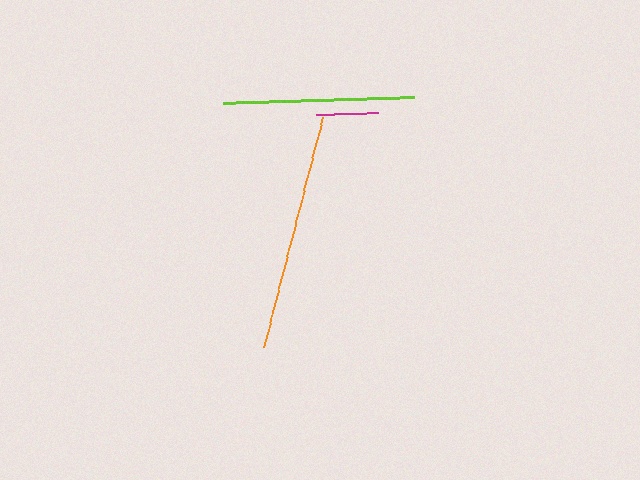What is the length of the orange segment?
The orange segment is approximately 237 pixels long.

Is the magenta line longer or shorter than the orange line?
The orange line is longer than the magenta line.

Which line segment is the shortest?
The magenta line is the shortest at approximately 63 pixels.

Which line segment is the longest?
The orange line is the longest at approximately 237 pixels.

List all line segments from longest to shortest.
From longest to shortest: orange, lime, magenta.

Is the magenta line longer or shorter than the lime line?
The lime line is longer than the magenta line.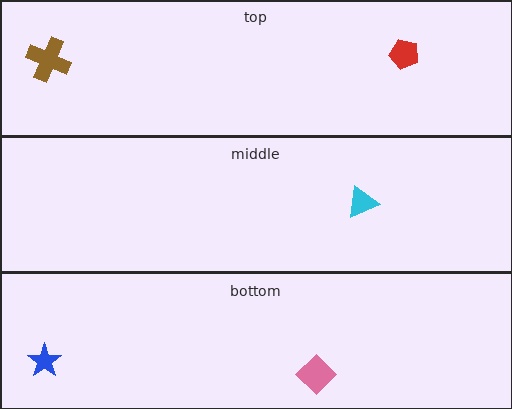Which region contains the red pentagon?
The top region.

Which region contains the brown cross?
The top region.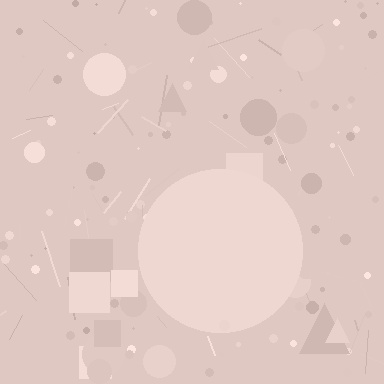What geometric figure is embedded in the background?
A circle is embedded in the background.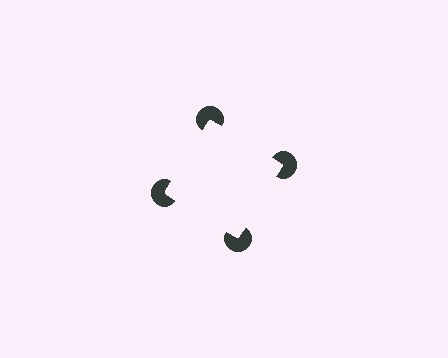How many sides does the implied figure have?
4 sides.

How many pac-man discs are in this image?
There are 4 — one at each vertex of the illusory square.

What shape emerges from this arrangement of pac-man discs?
An illusory square — its edges are inferred from the aligned wedge cuts in the pac-man discs, not physically drawn.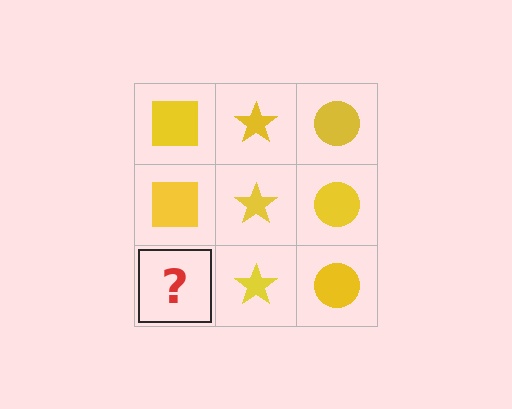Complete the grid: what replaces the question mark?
The question mark should be replaced with a yellow square.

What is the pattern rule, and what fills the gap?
The rule is that each column has a consistent shape. The gap should be filled with a yellow square.